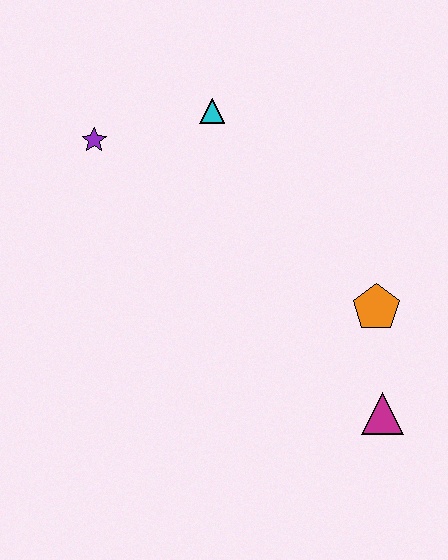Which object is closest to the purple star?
The cyan triangle is closest to the purple star.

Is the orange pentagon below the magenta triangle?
No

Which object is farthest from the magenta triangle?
The purple star is farthest from the magenta triangle.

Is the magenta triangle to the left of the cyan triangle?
No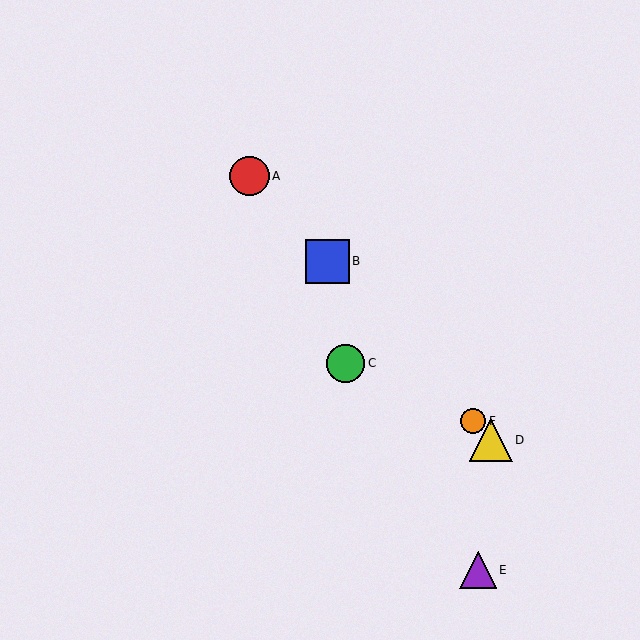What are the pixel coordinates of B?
Object B is at (328, 261).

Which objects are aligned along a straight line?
Objects A, B, D, F are aligned along a straight line.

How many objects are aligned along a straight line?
4 objects (A, B, D, F) are aligned along a straight line.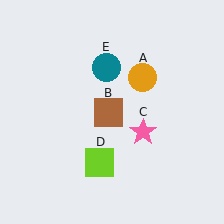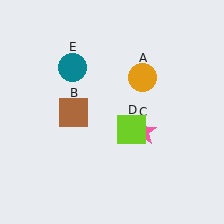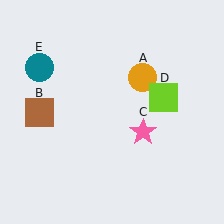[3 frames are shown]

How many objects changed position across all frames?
3 objects changed position: brown square (object B), lime square (object D), teal circle (object E).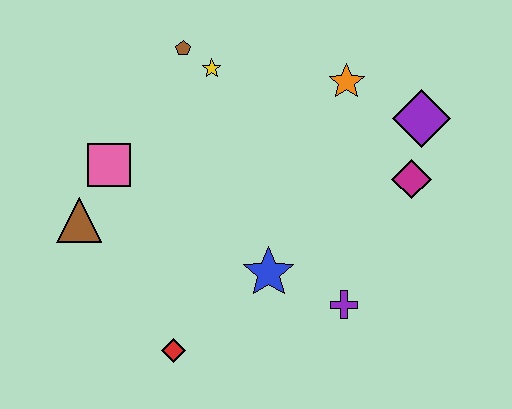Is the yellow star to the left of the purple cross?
Yes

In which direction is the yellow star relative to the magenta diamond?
The yellow star is to the left of the magenta diamond.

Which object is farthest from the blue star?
The brown pentagon is farthest from the blue star.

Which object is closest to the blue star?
The purple cross is closest to the blue star.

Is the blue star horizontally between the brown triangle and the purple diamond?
Yes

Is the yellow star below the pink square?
No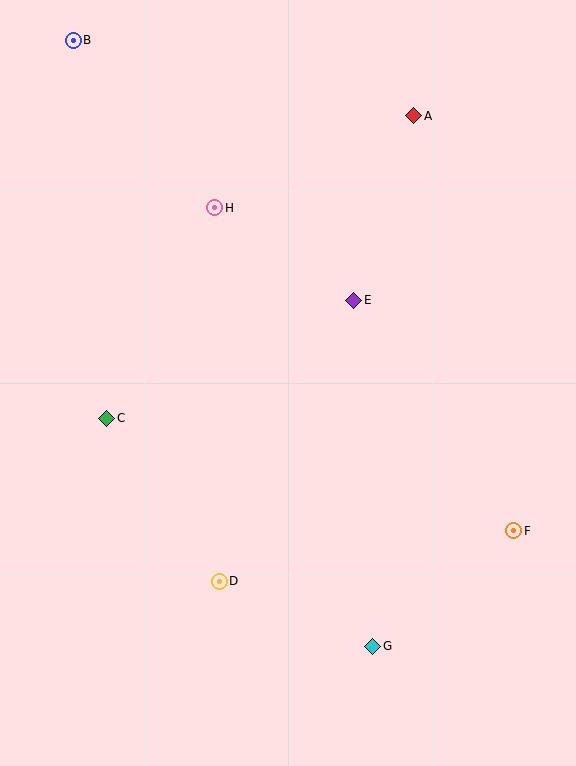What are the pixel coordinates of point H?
Point H is at (215, 208).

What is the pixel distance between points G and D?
The distance between G and D is 166 pixels.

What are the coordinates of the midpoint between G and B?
The midpoint between G and B is at (223, 343).